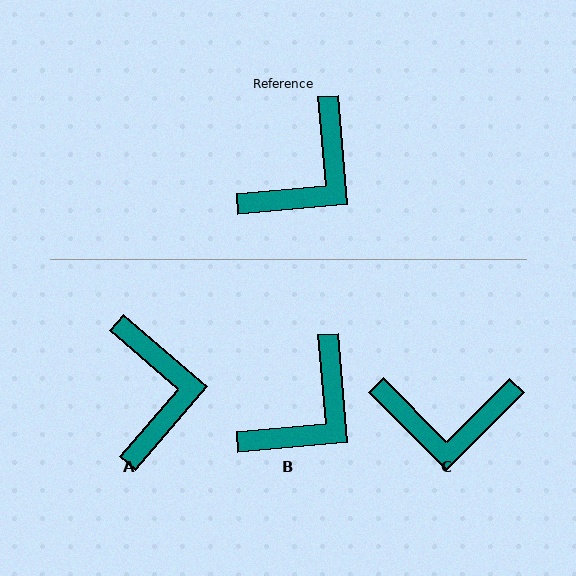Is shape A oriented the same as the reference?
No, it is off by about 44 degrees.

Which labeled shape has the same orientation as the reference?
B.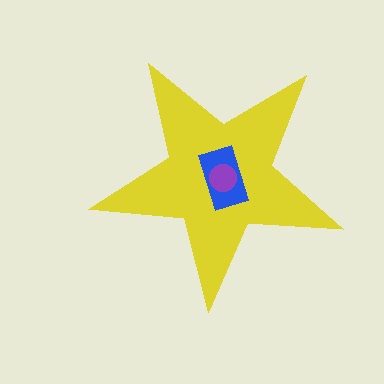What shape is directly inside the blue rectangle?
The purple circle.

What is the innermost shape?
The purple circle.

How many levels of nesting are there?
3.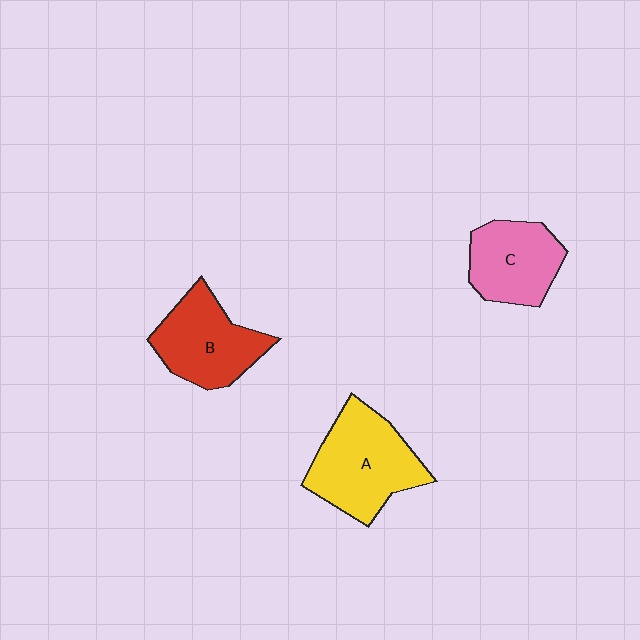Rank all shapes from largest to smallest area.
From largest to smallest: A (yellow), B (red), C (pink).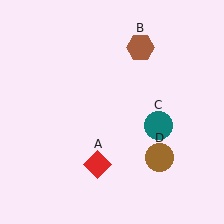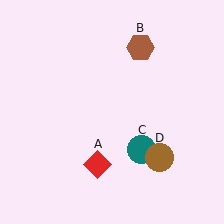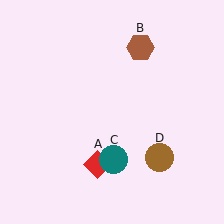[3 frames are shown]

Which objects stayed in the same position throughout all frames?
Red diamond (object A) and brown hexagon (object B) and brown circle (object D) remained stationary.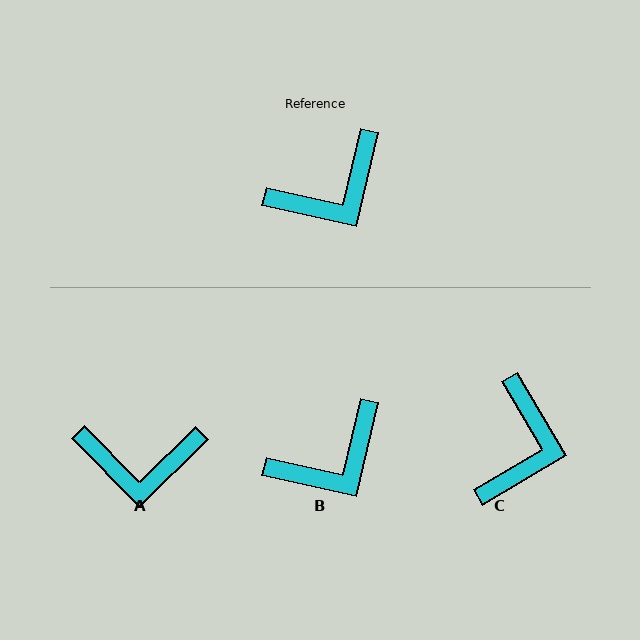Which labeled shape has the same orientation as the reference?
B.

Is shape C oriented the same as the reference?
No, it is off by about 44 degrees.